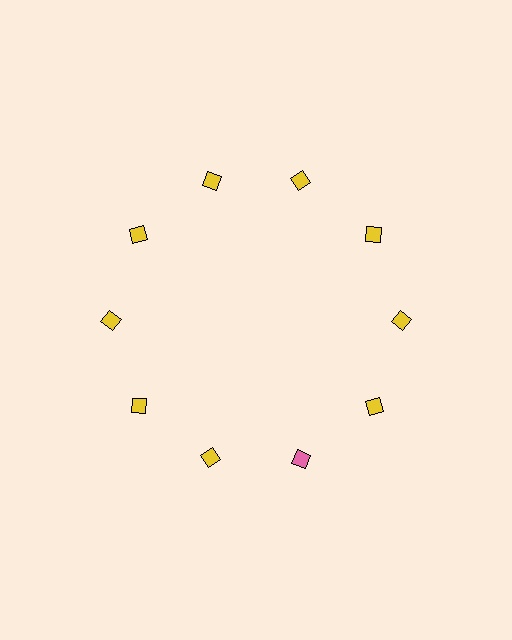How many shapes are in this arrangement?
There are 10 shapes arranged in a ring pattern.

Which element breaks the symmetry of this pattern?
The pink diamond at roughly the 5 o'clock position breaks the symmetry. All other shapes are yellow diamonds.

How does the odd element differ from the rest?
It has a different color: pink instead of yellow.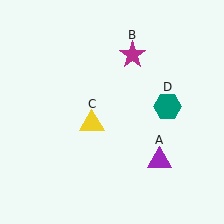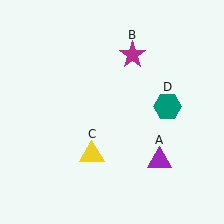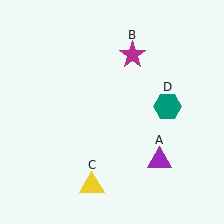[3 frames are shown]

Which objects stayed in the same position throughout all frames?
Purple triangle (object A) and magenta star (object B) and teal hexagon (object D) remained stationary.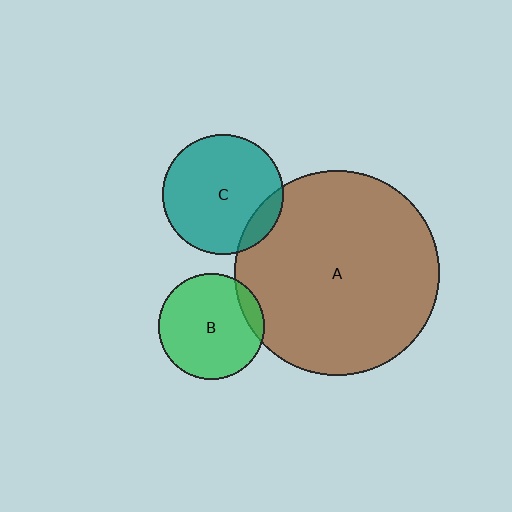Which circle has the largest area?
Circle A (brown).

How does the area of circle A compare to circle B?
Approximately 3.7 times.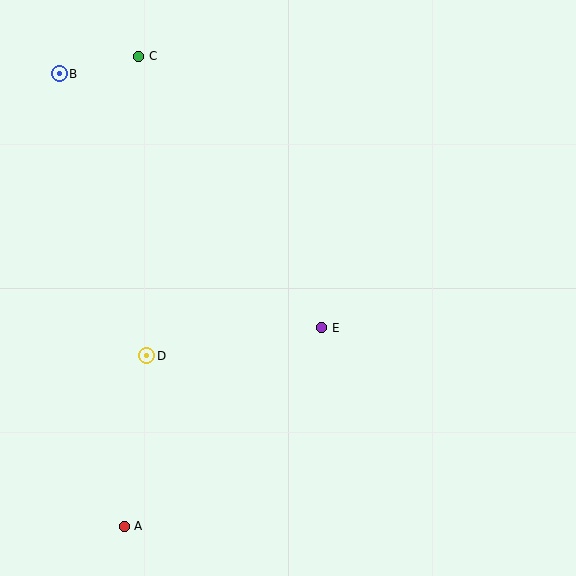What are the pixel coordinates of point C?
Point C is at (139, 56).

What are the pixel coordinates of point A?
Point A is at (124, 526).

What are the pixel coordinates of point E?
Point E is at (322, 328).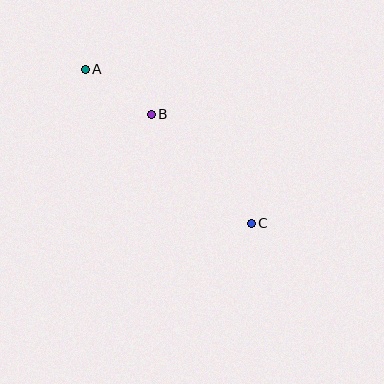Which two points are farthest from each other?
Points A and C are farthest from each other.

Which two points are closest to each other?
Points A and B are closest to each other.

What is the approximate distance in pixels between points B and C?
The distance between B and C is approximately 148 pixels.